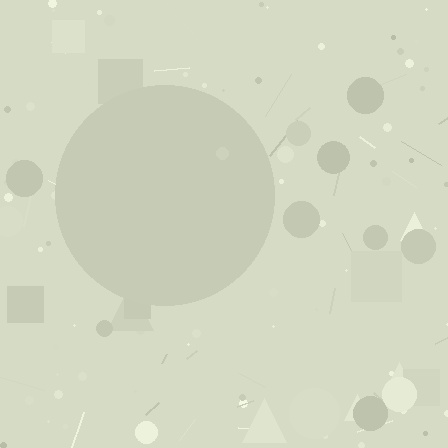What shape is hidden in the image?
A circle is hidden in the image.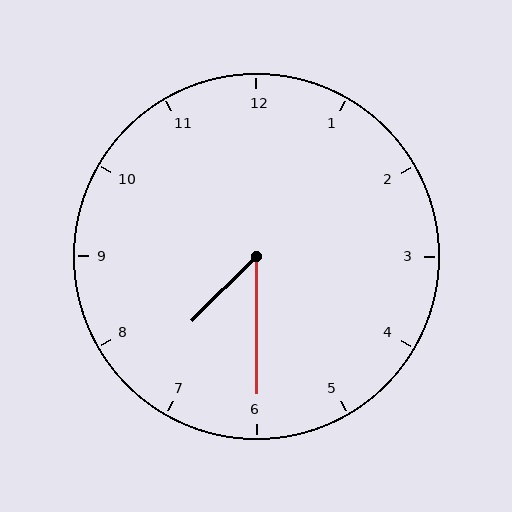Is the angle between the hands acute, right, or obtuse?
It is acute.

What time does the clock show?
7:30.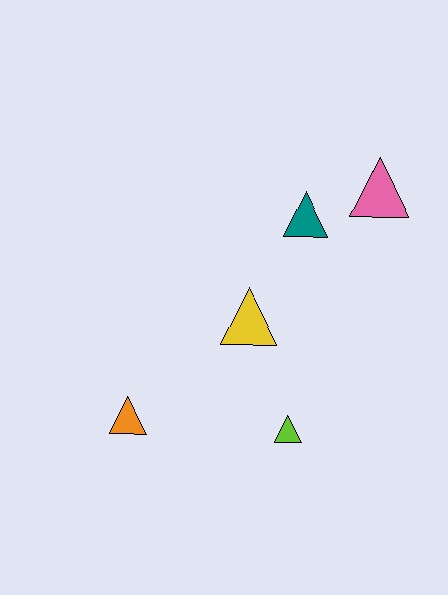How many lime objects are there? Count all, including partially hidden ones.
There is 1 lime object.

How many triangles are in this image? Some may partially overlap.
There are 5 triangles.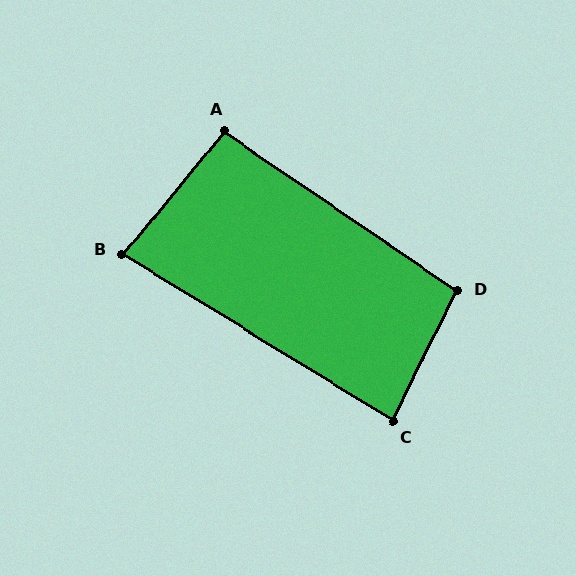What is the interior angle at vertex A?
Approximately 95 degrees (obtuse).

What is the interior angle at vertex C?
Approximately 85 degrees (acute).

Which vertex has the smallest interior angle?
B, at approximately 82 degrees.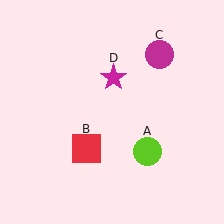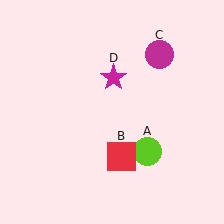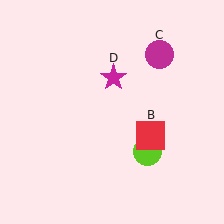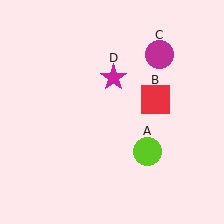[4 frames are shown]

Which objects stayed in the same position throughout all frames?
Lime circle (object A) and magenta circle (object C) and magenta star (object D) remained stationary.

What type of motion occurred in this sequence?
The red square (object B) rotated counterclockwise around the center of the scene.